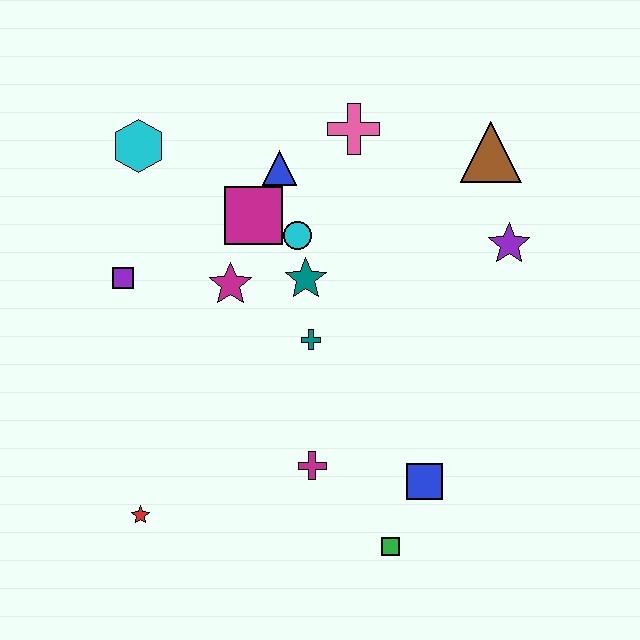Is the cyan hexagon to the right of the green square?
No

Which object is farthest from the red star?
The brown triangle is farthest from the red star.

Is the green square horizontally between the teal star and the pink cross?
No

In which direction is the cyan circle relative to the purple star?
The cyan circle is to the left of the purple star.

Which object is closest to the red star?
The magenta cross is closest to the red star.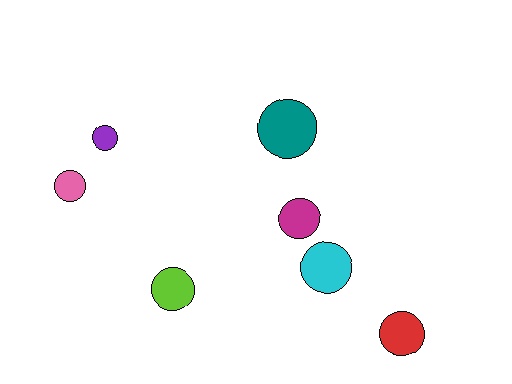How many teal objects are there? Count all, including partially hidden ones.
There is 1 teal object.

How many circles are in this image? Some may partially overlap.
There are 7 circles.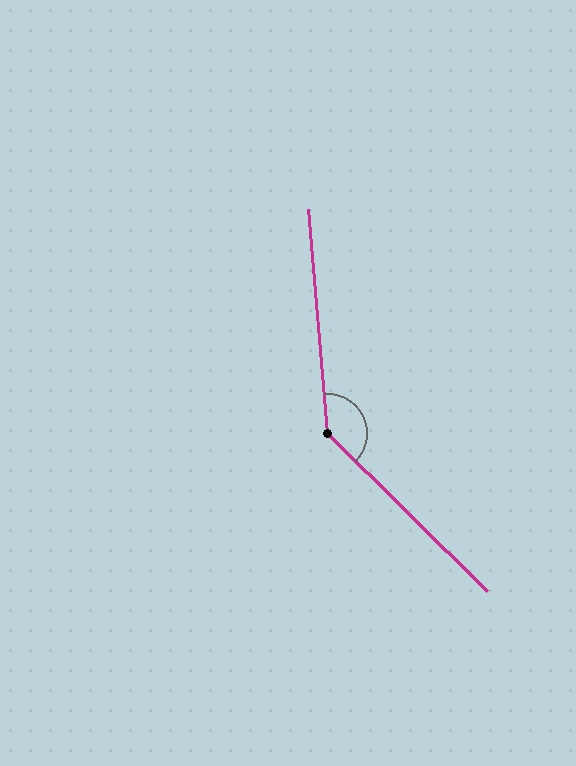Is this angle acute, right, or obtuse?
It is obtuse.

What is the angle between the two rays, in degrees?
Approximately 139 degrees.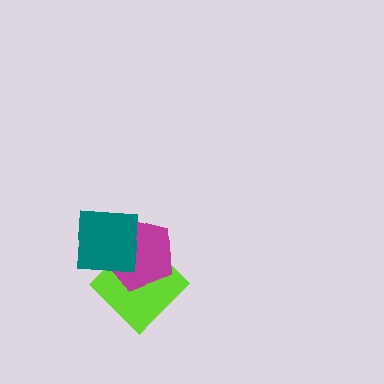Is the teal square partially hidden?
No, no other shape covers it.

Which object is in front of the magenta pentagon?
The teal square is in front of the magenta pentagon.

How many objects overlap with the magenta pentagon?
2 objects overlap with the magenta pentagon.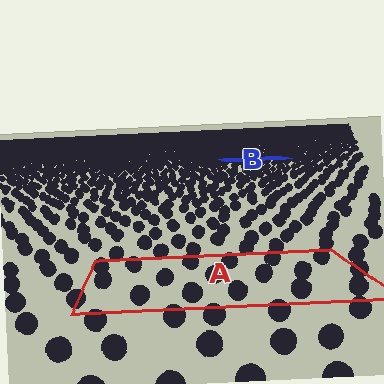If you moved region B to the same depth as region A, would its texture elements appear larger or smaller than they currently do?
They would appear larger. At a closer depth, the same texture elements are projected at a bigger on-screen size.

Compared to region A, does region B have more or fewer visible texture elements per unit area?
Region B has more texture elements per unit area — they are packed more densely because it is farther away.